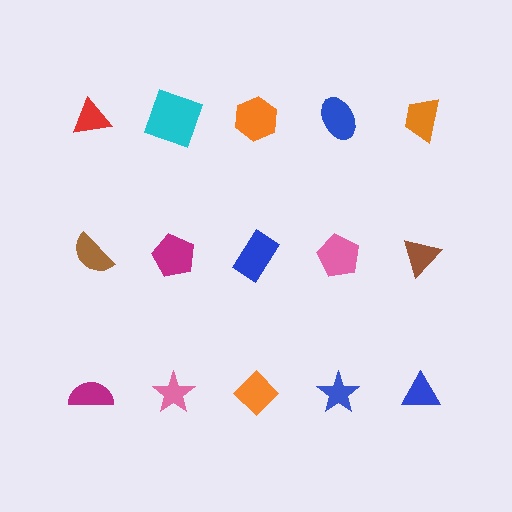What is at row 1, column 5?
An orange trapezoid.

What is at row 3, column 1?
A magenta semicircle.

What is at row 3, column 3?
An orange diamond.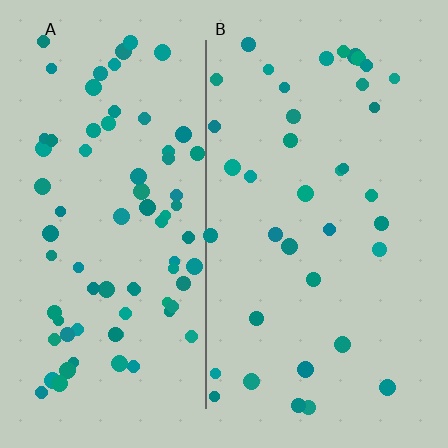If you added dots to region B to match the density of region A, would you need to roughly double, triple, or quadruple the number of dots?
Approximately double.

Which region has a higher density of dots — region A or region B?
A (the left).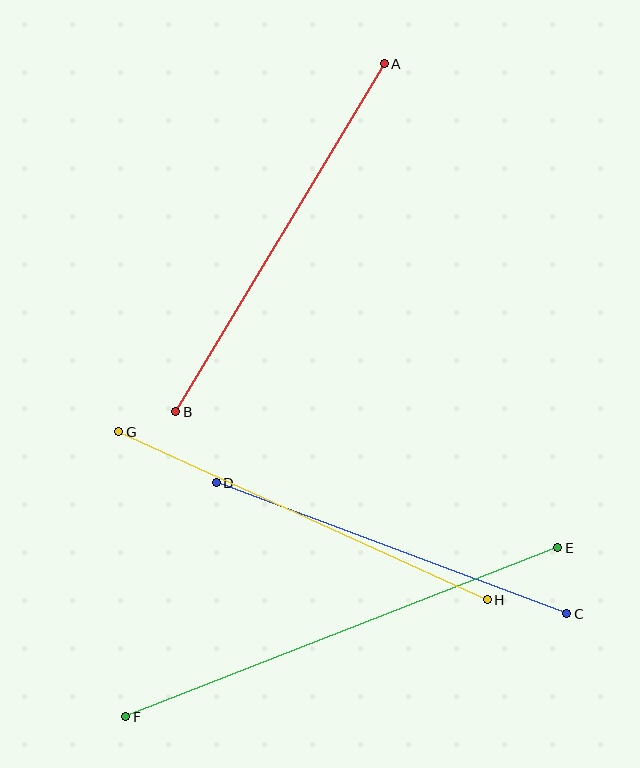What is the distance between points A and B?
The distance is approximately 406 pixels.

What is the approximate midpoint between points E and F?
The midpoint is at approximately (342, 632) pixels.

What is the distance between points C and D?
The distance is approximately 374 pixels.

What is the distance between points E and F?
The distance is approximately 464 pixels.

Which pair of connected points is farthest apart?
Points E and F are farthest apart.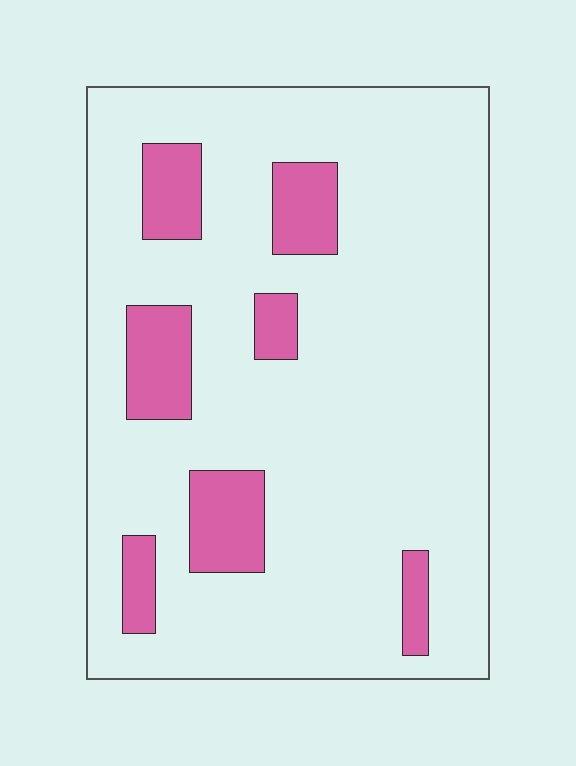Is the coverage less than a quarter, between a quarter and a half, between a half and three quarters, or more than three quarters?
Less than a quarter.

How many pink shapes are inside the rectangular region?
7.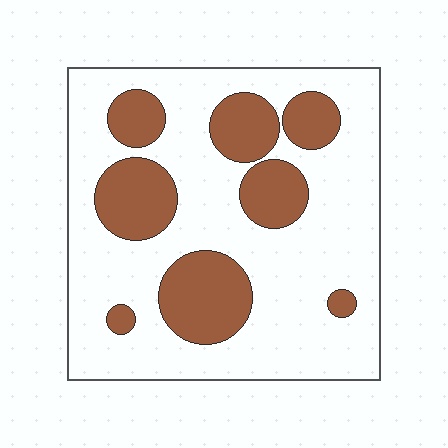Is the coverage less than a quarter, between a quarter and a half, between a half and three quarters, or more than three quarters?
Between a quarter and a half.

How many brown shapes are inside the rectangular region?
8.